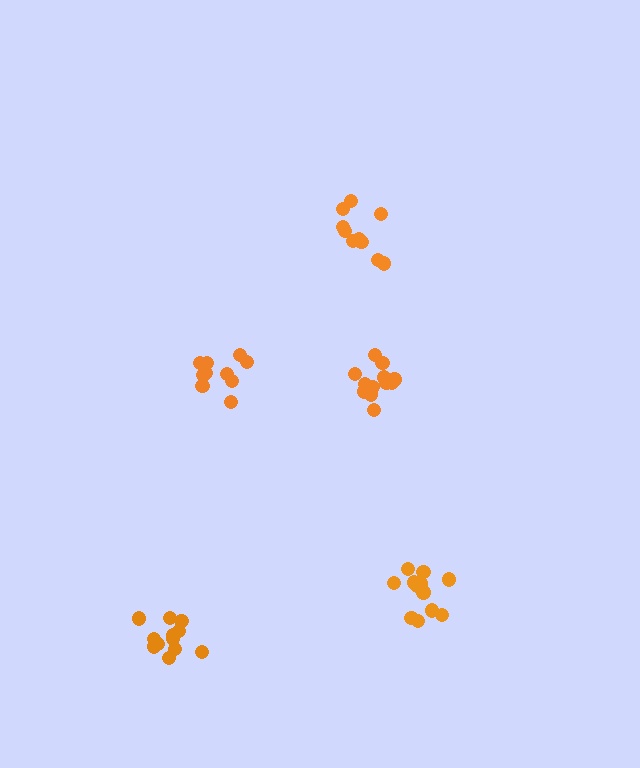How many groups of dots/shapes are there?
There are 5 groups.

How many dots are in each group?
Group 1: 12 dots, Group 2: 12 dots, Group 3: 10 dots, Group 4: 12 dots, Group 5: 10 dots (56 total).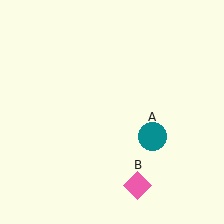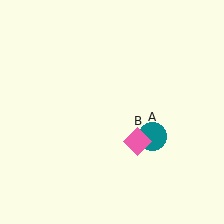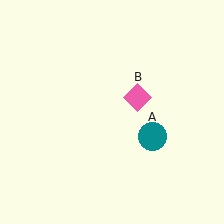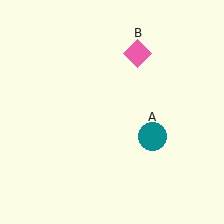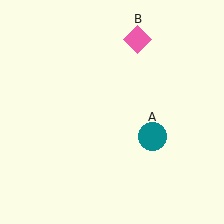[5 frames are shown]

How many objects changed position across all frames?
1 object changed position: pink diamond (object B).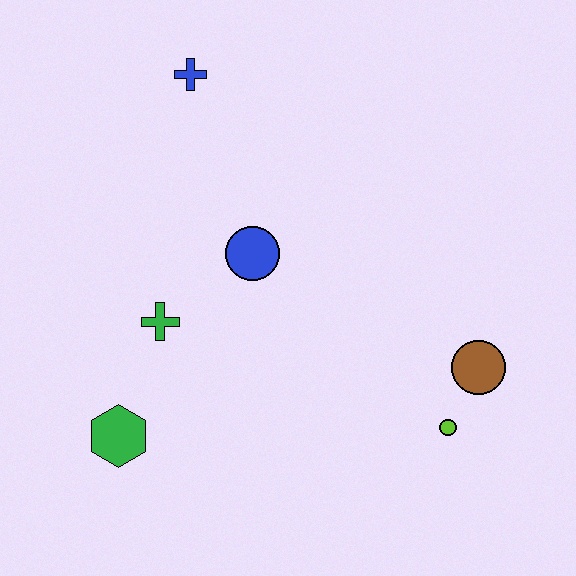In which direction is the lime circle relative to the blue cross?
The lime circle is below the blue cross.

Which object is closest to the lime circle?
The brown circle is closest to the lime circle.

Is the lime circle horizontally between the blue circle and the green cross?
No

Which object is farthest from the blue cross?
The lime circle is farthest from the blue cross.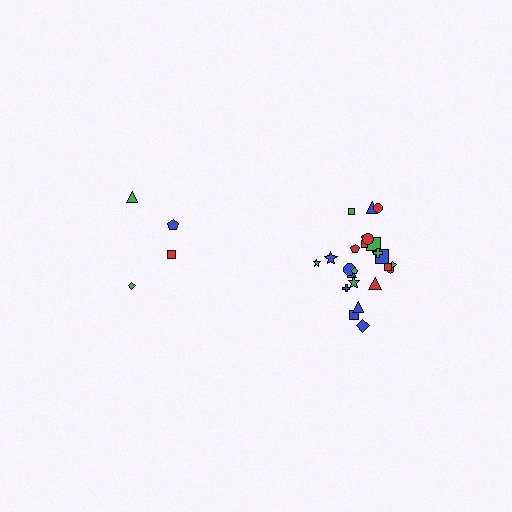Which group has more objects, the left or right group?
The right group.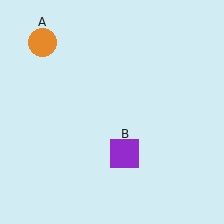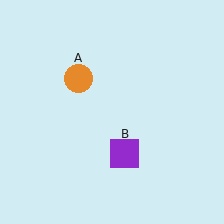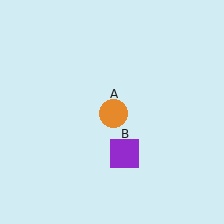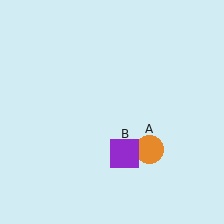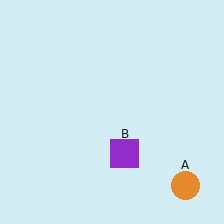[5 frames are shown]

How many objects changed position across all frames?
1 object changed position: orange circle (object A).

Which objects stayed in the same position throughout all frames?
Purple square (object B) remained stationary.